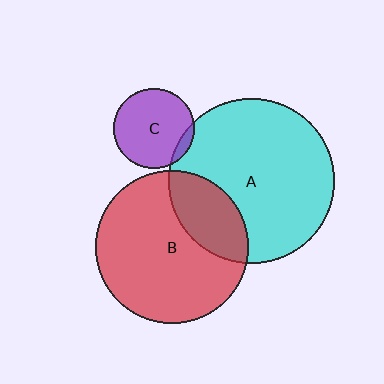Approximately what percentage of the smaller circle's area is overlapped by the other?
Approximately 10%.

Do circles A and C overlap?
Yes.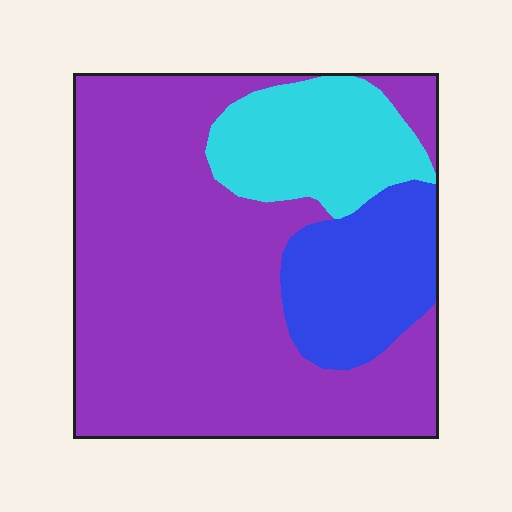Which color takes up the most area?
Purple, at roughly 65%.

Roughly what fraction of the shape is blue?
Blue covers 17% of the shape.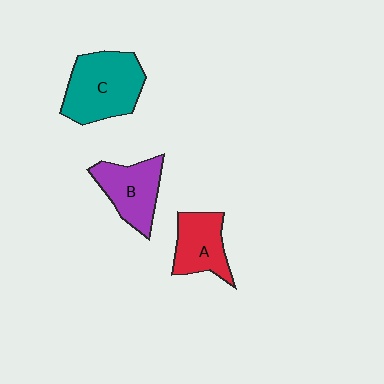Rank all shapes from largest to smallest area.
From largest to smallest: C (teal), B (purple), A (red).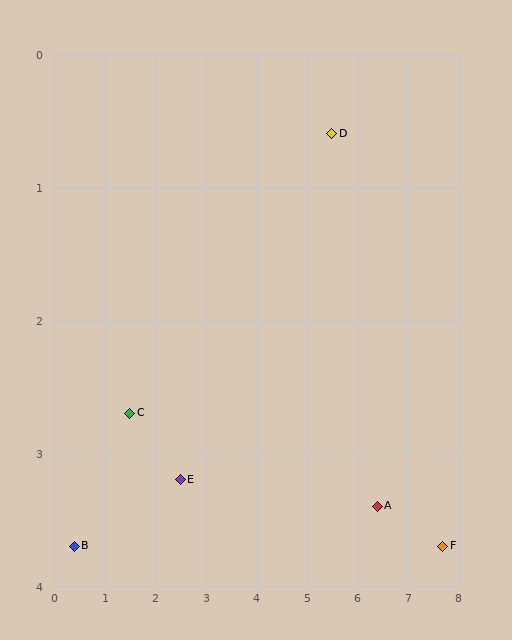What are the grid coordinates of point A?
Point A is at approximately (6.4, 3.4).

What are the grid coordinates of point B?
Point B is at approximately (0.4, 3.7).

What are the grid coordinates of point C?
Point C is at approximately (1.5, 2.7).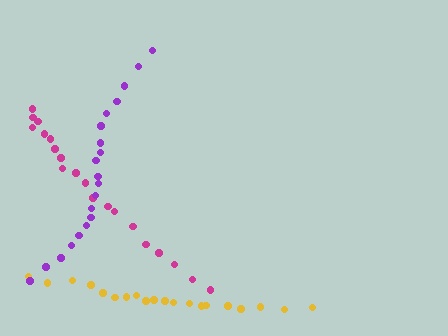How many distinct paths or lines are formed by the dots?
There are 3 distinct paths.